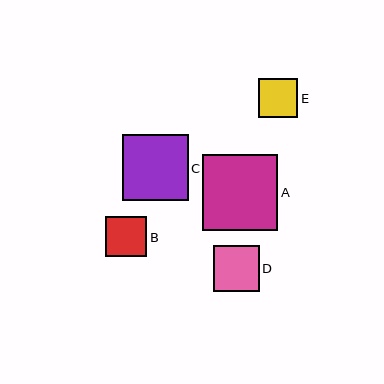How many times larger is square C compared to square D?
Square C is approximately 1.4 times the size of square D.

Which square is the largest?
Square A is the largest with a size of approximately 76 pixels.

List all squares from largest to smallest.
From largest to smallest: A, C, D, B, E.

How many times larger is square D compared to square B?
Square D is approximately 1.1 times the size of square B.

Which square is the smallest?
Square E is the smallest with a size of approximately 39 pixels.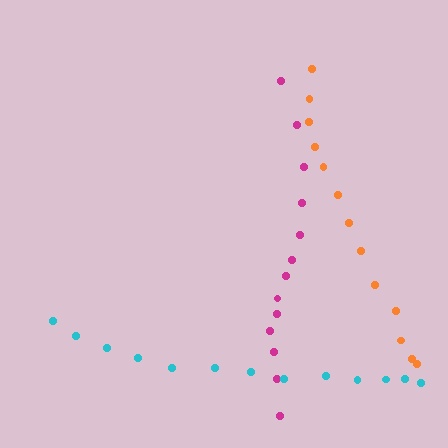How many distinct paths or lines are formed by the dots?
There are 3 distinct paths.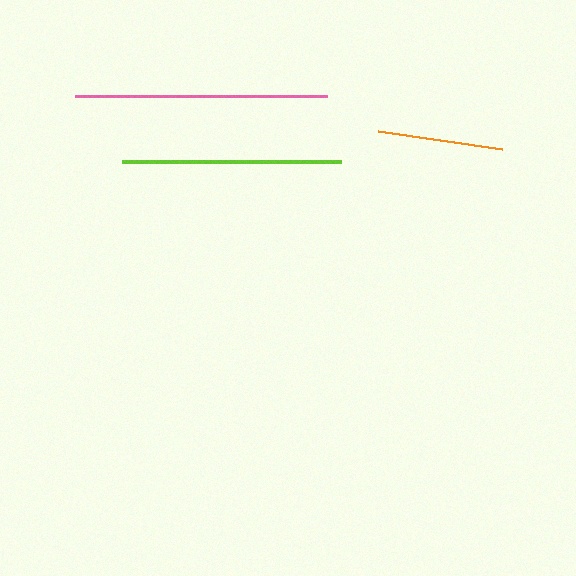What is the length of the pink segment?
The pink segment is approximately 252 pixels long.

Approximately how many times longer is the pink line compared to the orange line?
The pink line is approximately 2.0 times the length of the orange line.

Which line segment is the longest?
The pink line is the longest at approximately 252 pixels.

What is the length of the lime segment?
The lime segment is approximately 220 pixels long.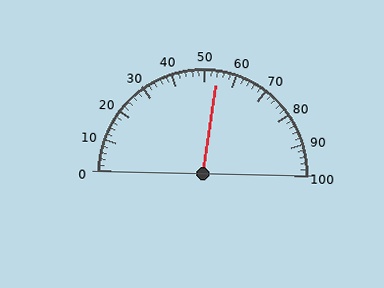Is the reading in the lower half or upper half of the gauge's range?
The reading is in the upper half of the range (0 to 100).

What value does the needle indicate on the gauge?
The needle indicates approximately 54.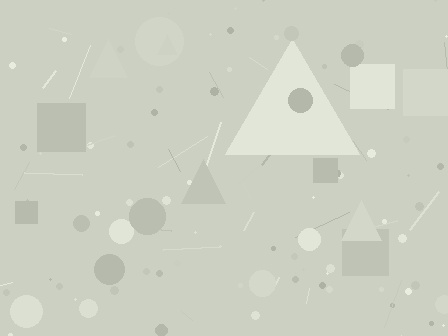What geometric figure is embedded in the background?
A triangle is embedded in the background.